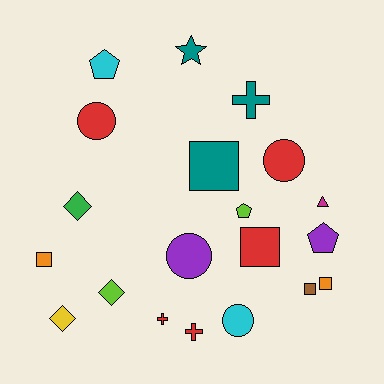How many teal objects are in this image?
There are 3 teal objects.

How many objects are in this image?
There are 20 objects.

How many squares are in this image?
There are 5 squares.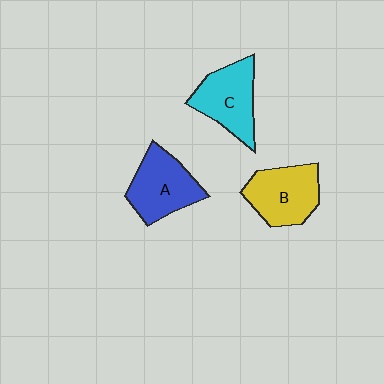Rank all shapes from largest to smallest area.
From largest to smallest: A (blue), B (yellow), C (cyan).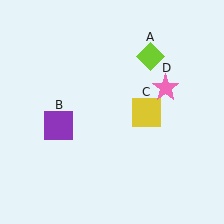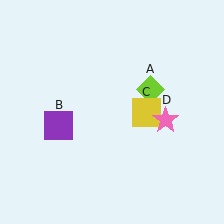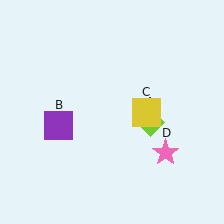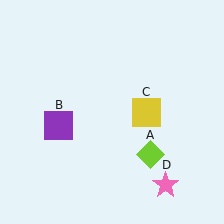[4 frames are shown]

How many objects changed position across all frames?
2 objects changed position: lime diamond (object A), pink star (object D).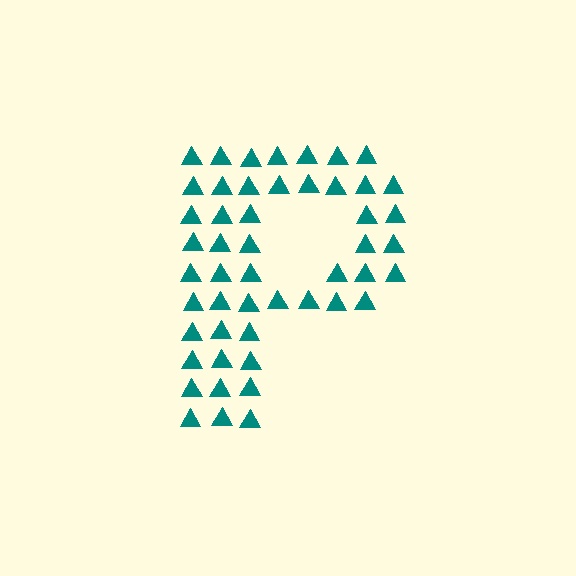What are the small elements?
The small elements are triangles.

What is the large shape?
The large shape is the letter P.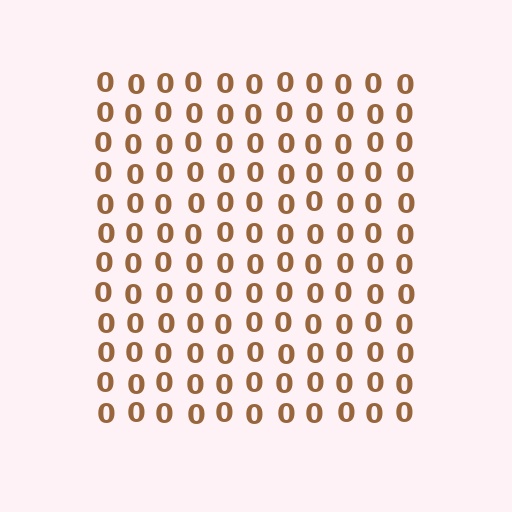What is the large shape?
The large shape is a square.